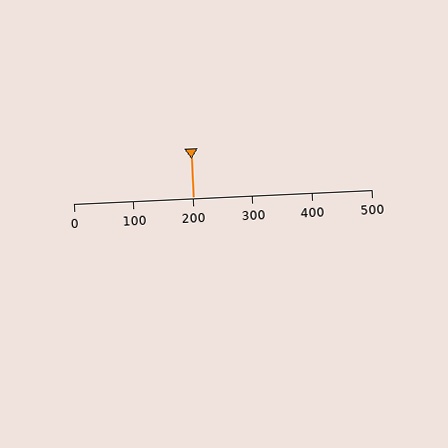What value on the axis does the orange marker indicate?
The marker indicates approximately 200.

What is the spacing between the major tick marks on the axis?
The major ticks are spaced 100 apart.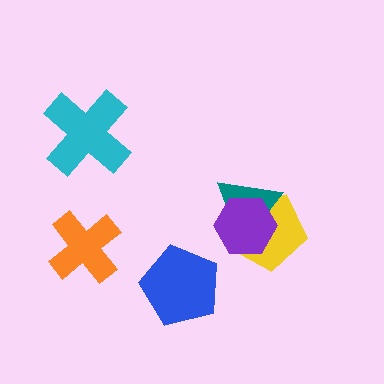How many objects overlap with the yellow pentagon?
2 objects overlap with the yellow pentagon.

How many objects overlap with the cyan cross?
0 objects overlap with the cyan cross.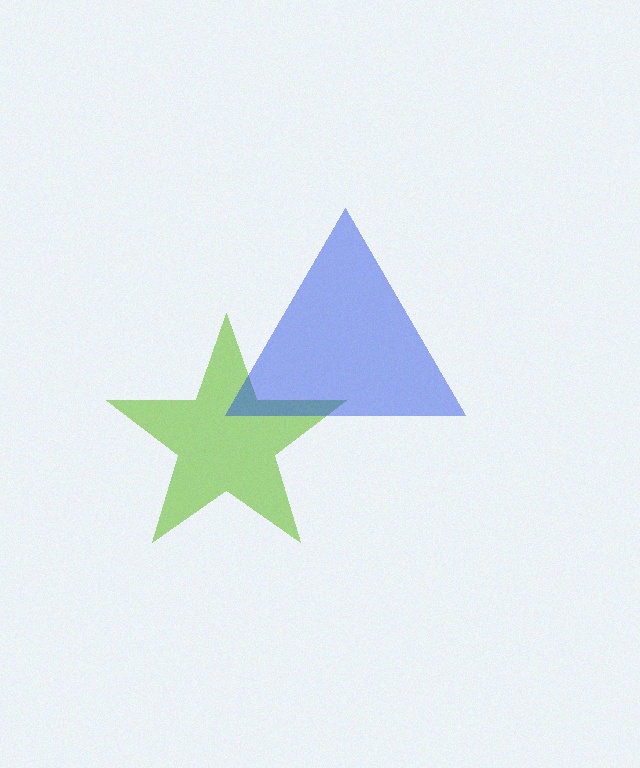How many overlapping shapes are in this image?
There are 2 overlapping shapes in the image.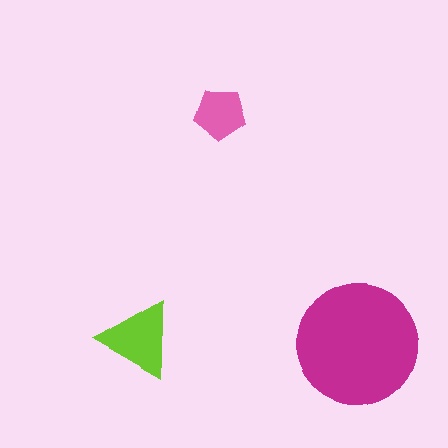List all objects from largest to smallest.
The magenta circle, the lime triangle, the pink pentagon.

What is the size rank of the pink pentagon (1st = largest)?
3rd.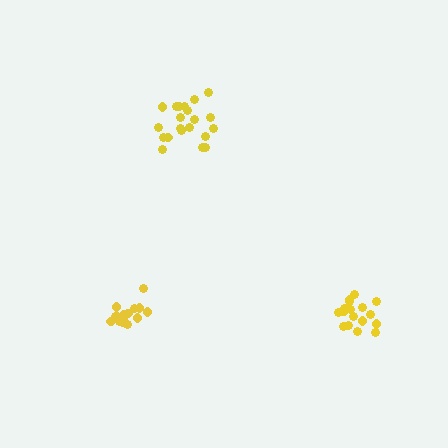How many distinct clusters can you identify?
There are 3 distinct clusters.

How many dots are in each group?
Group 1: 21 dots, Group 2: 17 dots, Group 3: 15 dots (53 total).